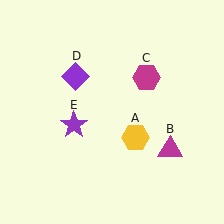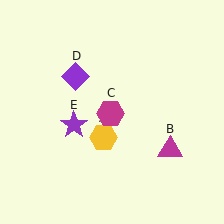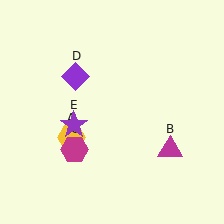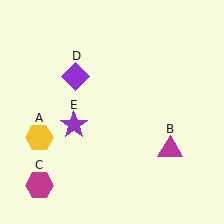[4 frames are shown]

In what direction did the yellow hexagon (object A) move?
The yellow hexagon (object A) moved left.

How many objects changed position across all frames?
2 objects changed position: yellow hexagon (object A), magenta hexagon (object C).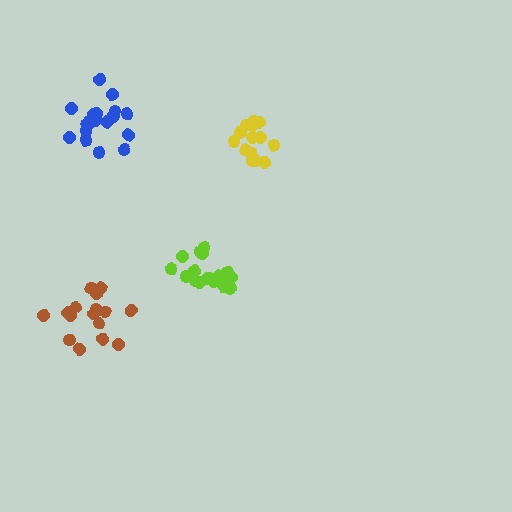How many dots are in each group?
Group 1: 17 dots, Group 2: 15 dots, Group 3: 20 dots, Group 4: 16 dots (68 total).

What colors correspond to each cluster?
The clusters are colored: lime, yellow, blue, brown.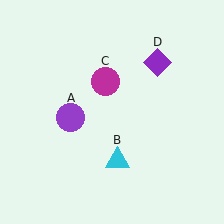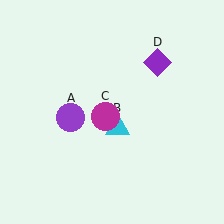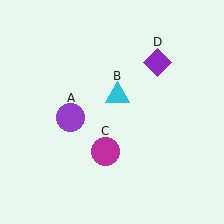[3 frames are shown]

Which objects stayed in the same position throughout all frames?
Purple circle (object A) and purple diamond (object D) remained stationary.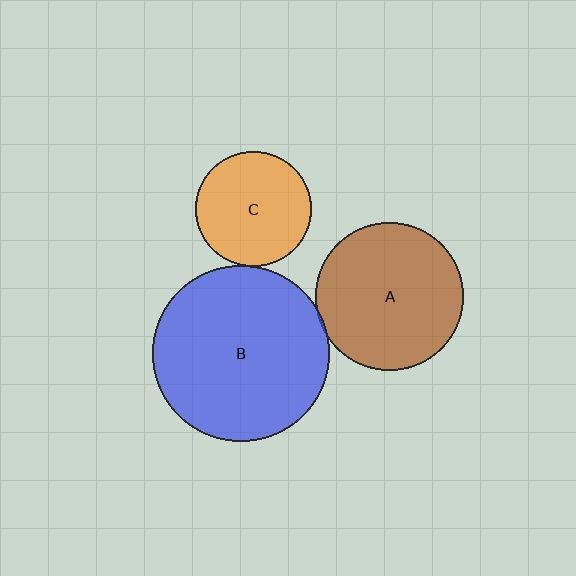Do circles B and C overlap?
Yes.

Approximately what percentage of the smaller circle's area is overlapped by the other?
Approximately 5%.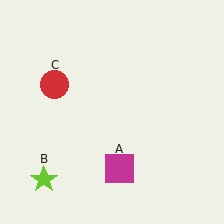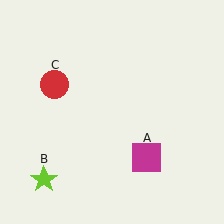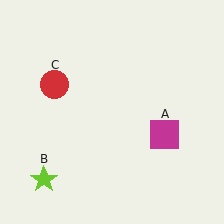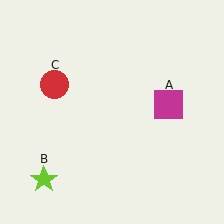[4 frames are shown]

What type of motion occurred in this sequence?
The magenta square (object A) rotated counterclockwise around the center of the scene.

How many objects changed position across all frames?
1 object changed position: magenta square (object A).